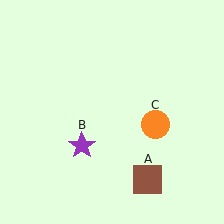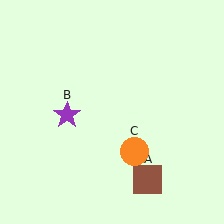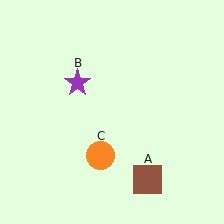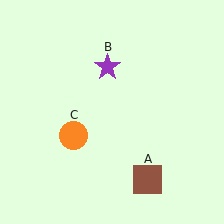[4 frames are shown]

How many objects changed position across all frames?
2 objects changed position: purple star (object B), orange circle (object C).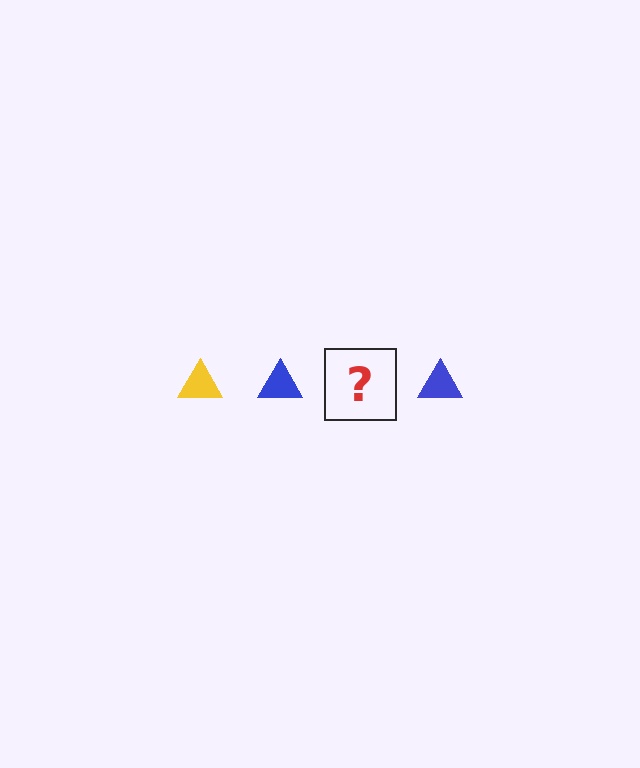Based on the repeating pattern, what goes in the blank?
The blank should be a yellow triangle.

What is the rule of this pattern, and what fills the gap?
The rule is that the pattern cycles through yellow, blue triangles. The gap should be filled with a yellow triangle.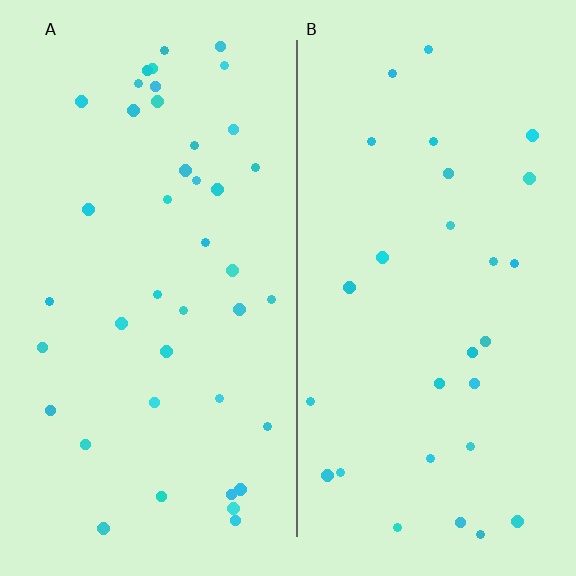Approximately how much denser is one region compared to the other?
Approximately 1.5× — region A over region B.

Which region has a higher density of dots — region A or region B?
A (the left).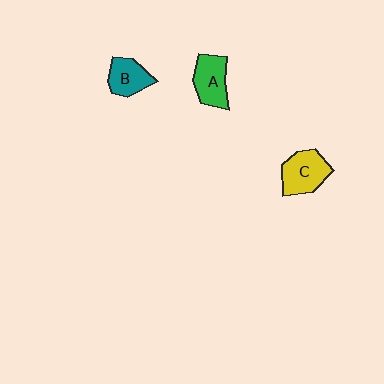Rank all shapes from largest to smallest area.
From largest to smallest: C (yellow), A (green), B (teal).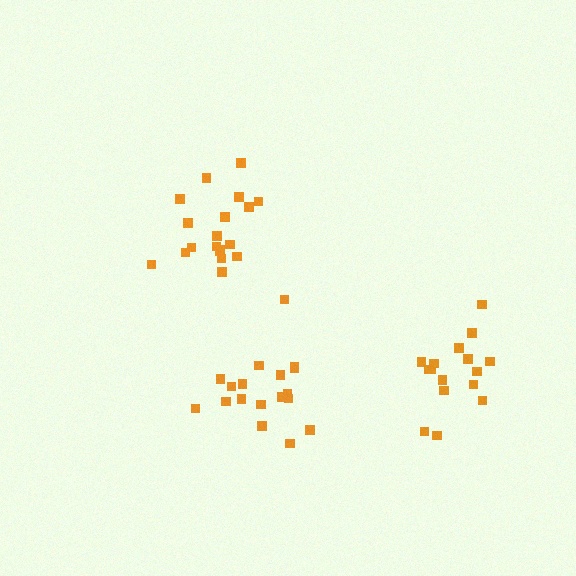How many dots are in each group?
Group 1: 16 dots, Group 2: 19 dots, Group 3: 18 dots (53 total).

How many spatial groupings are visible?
There are 3 spatial groupings.